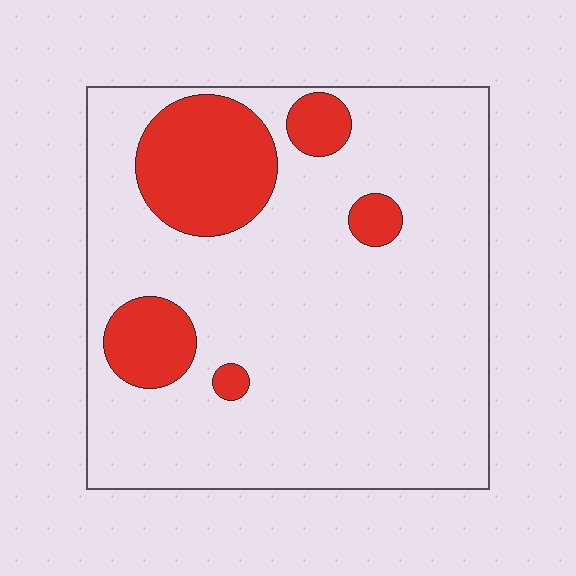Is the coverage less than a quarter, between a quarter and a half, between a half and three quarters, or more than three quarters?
Less than a quarter.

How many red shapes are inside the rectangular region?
5.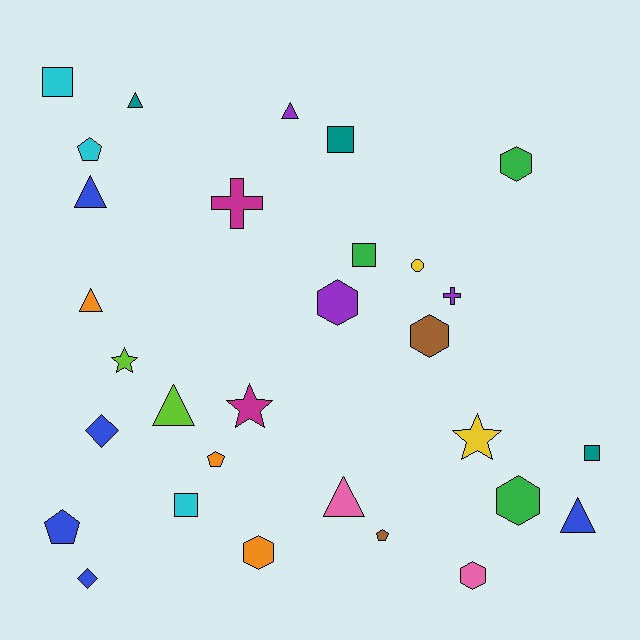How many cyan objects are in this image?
There are 3 cyan objects.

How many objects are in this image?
There are 30 objects.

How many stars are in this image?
There are 3 stars.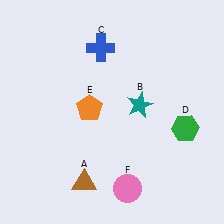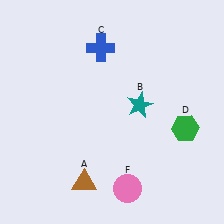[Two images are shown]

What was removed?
The orange pentagon (E) was removed in Image 2.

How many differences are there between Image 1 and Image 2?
There is 1 difference between the two images.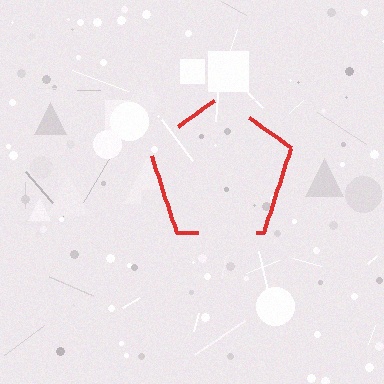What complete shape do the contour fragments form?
The contour fragments form a pentagon.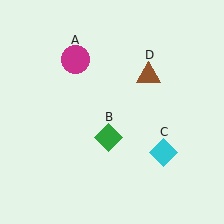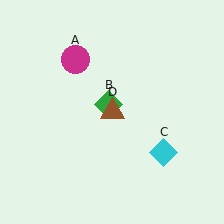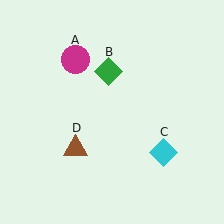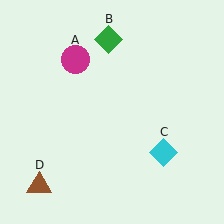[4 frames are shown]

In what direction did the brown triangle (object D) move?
The brown triangle (object D) moved down and to the left.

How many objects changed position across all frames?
2 objects changed position: green diamond (object B), brown triangle (object D).